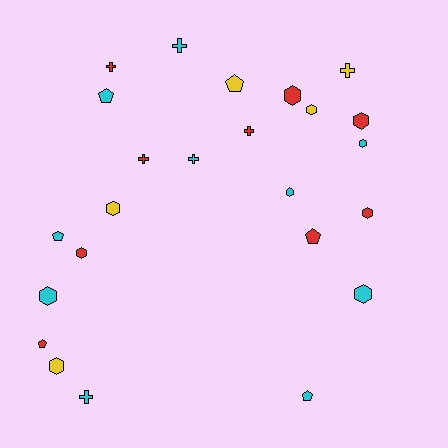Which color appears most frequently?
Cyan, with 10 objects.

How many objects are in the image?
There are 24 objects.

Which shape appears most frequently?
Hexagon, with 11 objects.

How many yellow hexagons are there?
There are 3 yellow hexagons.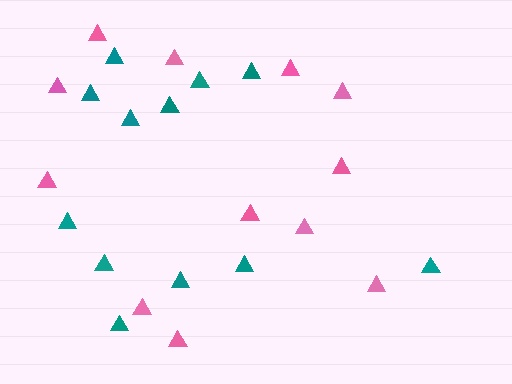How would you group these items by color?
There are 2 groups: one group of pink triangles (12) and one group of teal triangles (12).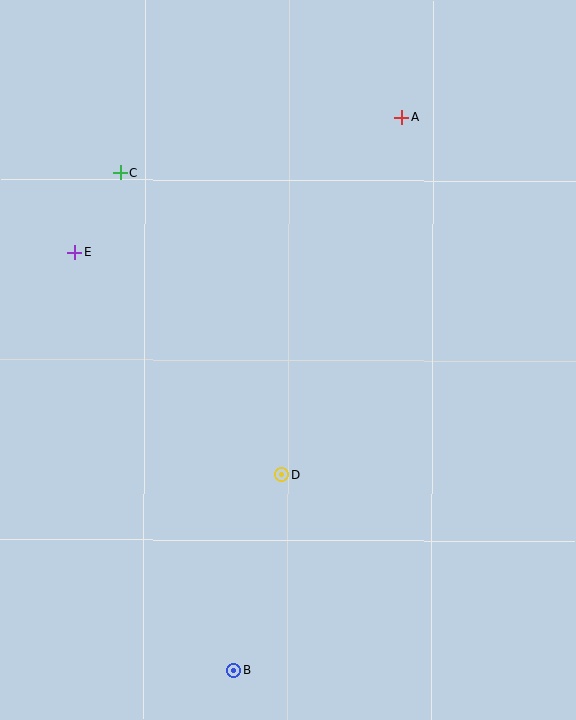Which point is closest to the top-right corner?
Point A is closest to the top-right corner.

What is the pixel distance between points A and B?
The distance between A and B is 577 pixels.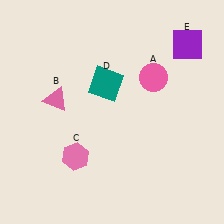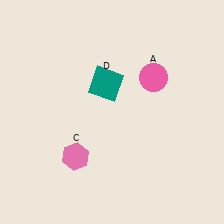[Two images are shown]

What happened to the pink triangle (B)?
The pink triangle (B) was removed in Image 2. It was in the top-left area of Image 1.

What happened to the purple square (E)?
The purple square (E) was removed in Image 2. It was in the top-right area of Image 1.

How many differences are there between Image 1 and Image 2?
There are 2 differences between the two images.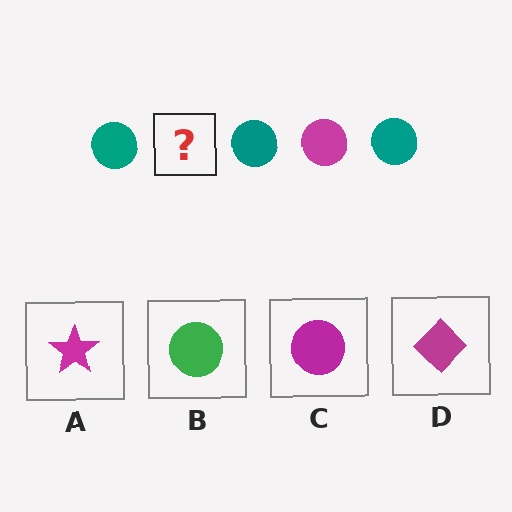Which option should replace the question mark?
Option C.